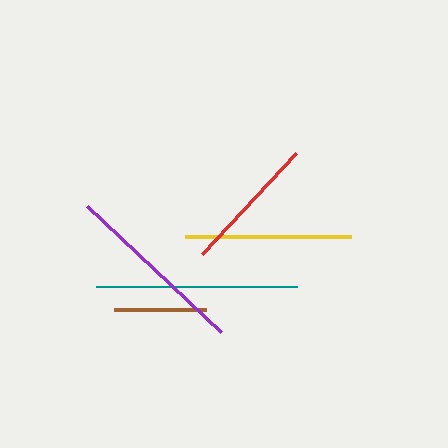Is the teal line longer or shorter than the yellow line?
The teal line is longer than the yellow line.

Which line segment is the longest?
The teal line is the longest at approximately 201 pixels.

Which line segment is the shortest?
The brown line is the shortest at approximately 92 pixels.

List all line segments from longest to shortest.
From longest to shortest: teal, purple, yellow, red, brown.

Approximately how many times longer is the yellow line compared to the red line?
The yellow line is approximately 1.2 times the length of the red line.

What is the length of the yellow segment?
The yellow segment is approximately 166 pixels long.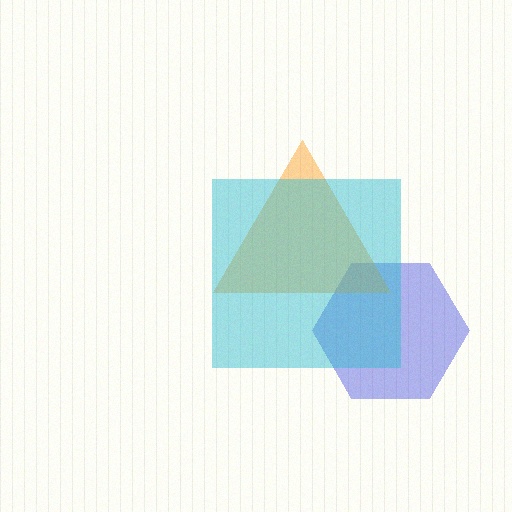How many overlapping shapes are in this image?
There are 3 overlapping shapes in the image.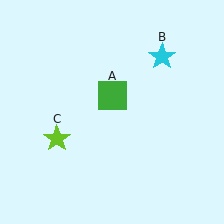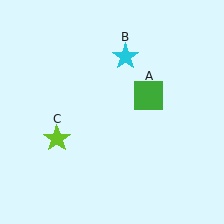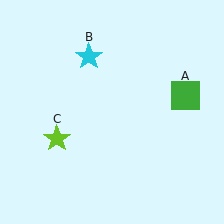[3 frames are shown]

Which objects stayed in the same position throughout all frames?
Lime star (object C) remained stationary.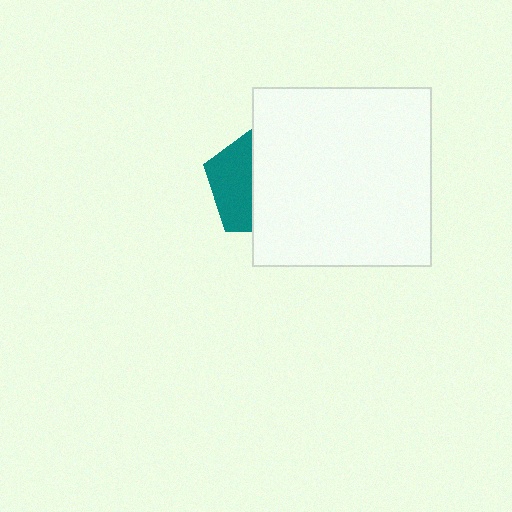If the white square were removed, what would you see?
You would see the complete teal pentagon.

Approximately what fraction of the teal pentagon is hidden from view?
Roughly 61% of the teal pentagon is hidden behind the white square.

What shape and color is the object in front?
The object in front is a white square.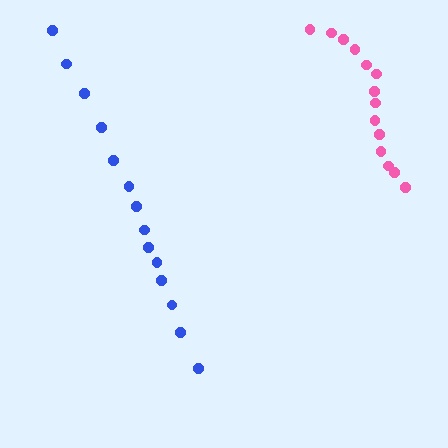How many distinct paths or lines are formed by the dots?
There are 2 distinct paths.